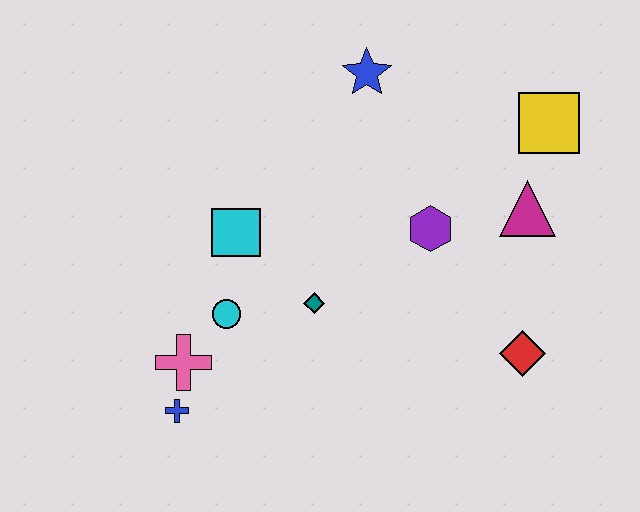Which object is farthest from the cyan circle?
The yellow square is farthest from the cyan circle.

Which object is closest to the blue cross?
The pink cross is closest to the blue cross.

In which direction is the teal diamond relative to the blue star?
The teal diamond is below the blue star.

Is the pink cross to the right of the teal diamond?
No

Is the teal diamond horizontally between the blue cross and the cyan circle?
No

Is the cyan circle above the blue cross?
Yes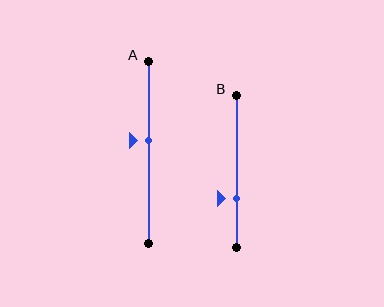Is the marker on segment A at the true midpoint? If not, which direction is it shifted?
No, the marker on segment A is shifted upward by about 7% of the segment length.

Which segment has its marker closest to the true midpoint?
Segment A has its marker closest to the true midpoint.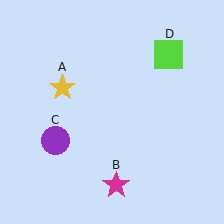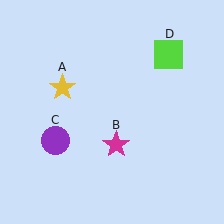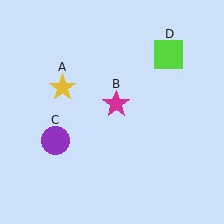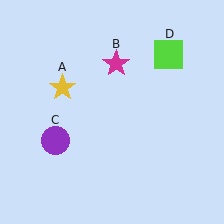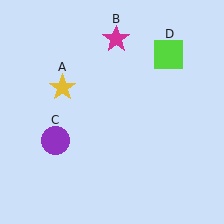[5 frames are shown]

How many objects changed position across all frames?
1 object changed position: magenta star (object B).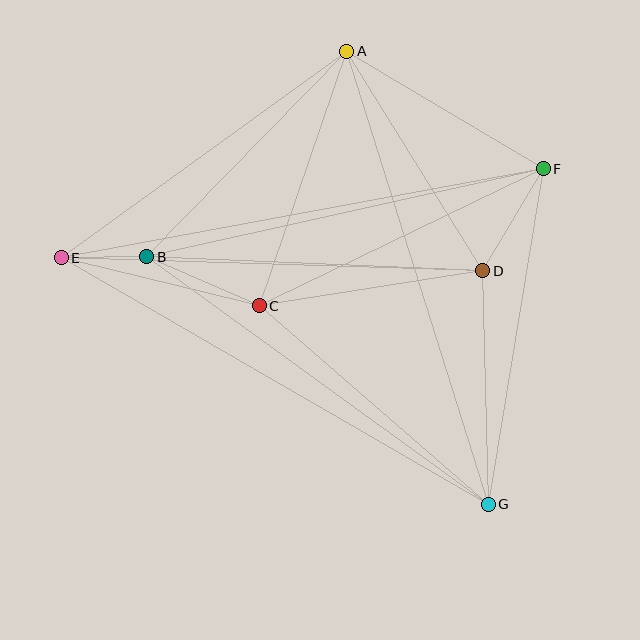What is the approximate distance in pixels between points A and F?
The distance between A and F is approximately 229 pixels.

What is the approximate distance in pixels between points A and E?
The distance between A and E is approximately 352 pixels.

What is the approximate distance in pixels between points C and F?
The distance between C and F is approximately 315 pixels.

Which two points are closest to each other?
Points B and E are closest to each other.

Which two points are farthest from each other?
Points E and G are farthest from each other.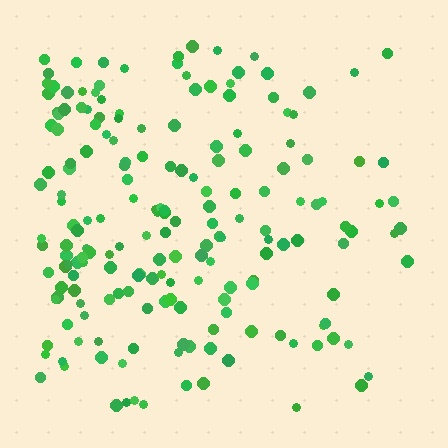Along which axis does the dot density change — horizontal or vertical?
Horizontal.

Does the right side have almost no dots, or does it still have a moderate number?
Still a moderate number, just noticeably fewer than the left.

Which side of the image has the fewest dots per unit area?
The right.